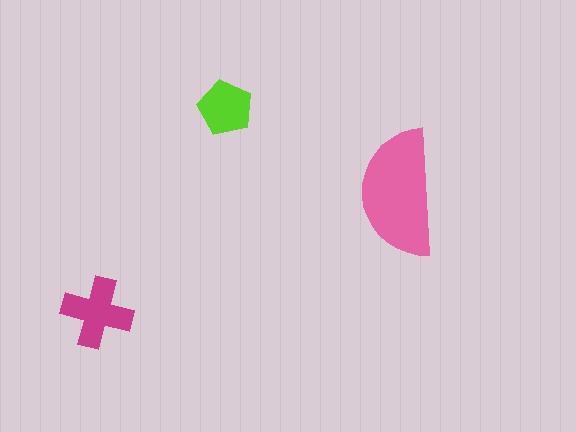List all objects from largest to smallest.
The pink semicircle, the magenta cross, the lime pentagon.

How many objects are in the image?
There are 3 objects in the image.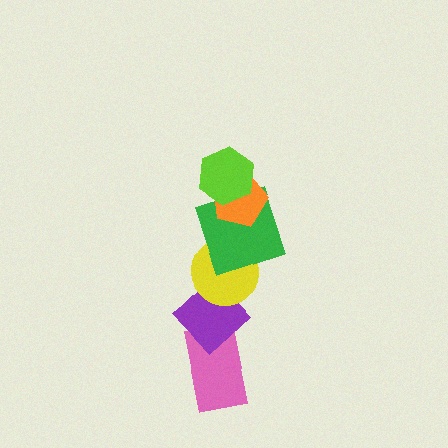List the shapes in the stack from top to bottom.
From top to bottom: the lime hexagon, the orange pentagon, the green square, the yellow circle, the purple diamond, the pink rectangle.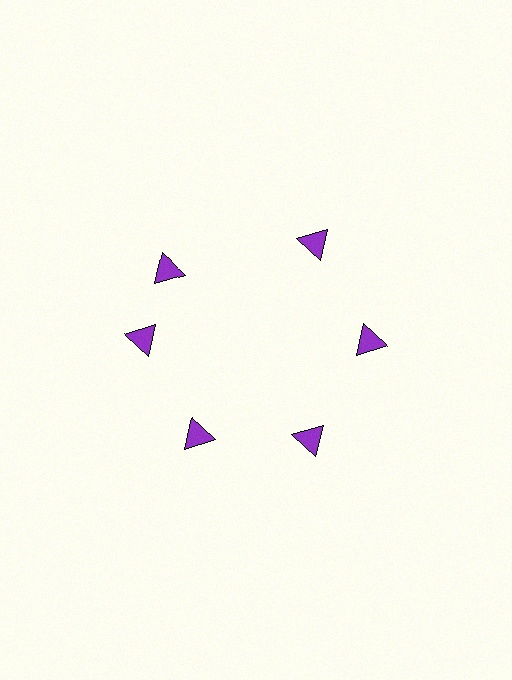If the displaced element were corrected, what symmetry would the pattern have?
It would have 6-fold rotational symmetry — the pattern would map onto itself every 60 degrees.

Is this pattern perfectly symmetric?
No. The 6 purple triangles are arranged in a ring, but one element near the 11 o'clock position is rotated out of alignment along the ring, breaking the 6-fold rotational symmetry.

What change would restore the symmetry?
The symmetry would be restored by rotating it back into even spacing with its neighbors so that all 6 triangles sit at equal angles and equal distance from the center.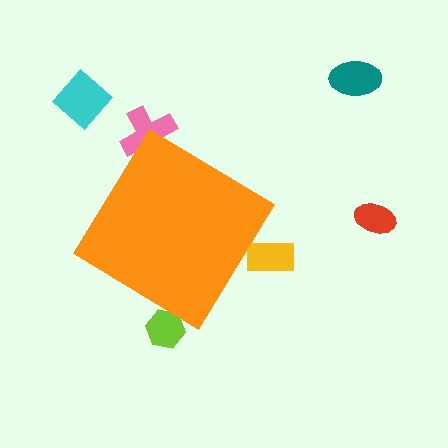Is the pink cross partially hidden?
Yes, the pink cross is partially hidden behind the orange diamond.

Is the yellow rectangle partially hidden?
Yes, the yellow rectangle is partially hidden behind the orange diamond.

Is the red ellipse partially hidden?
No, the red ellipse is fully visible.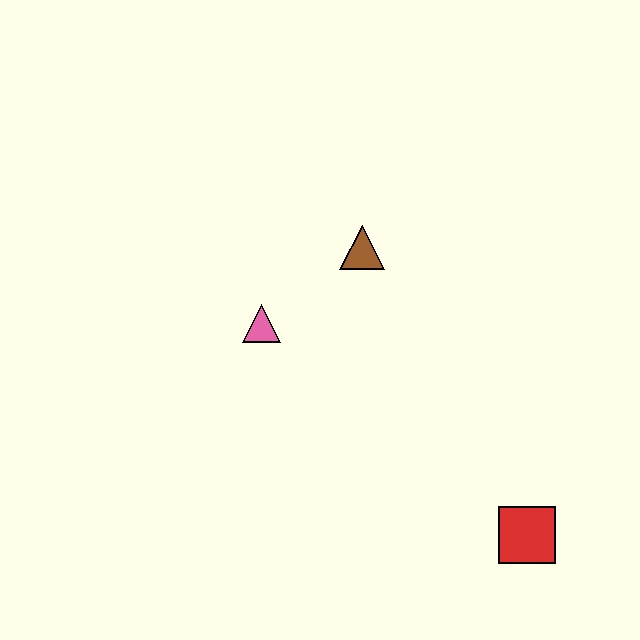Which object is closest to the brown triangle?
The pink triangle is closest to the brown triangle.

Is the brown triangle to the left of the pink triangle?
No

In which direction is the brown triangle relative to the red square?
The brown triangle is above the red square.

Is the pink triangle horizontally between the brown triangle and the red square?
No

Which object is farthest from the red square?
The pink triangle is farthest from the red square.